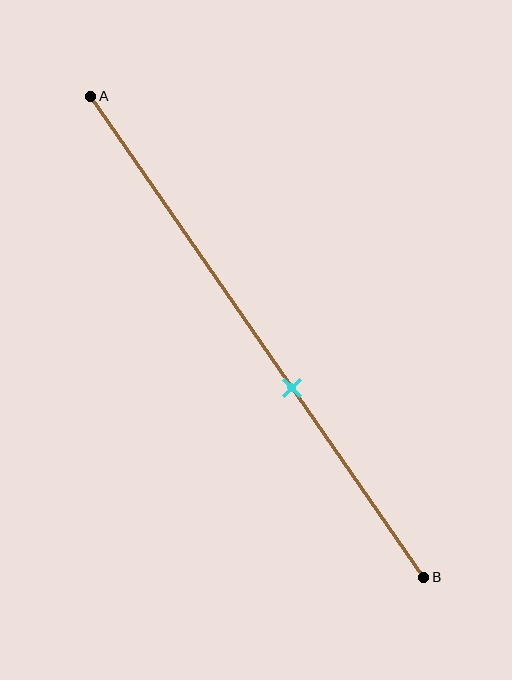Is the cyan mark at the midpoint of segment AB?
No, the mark is at about 60% from A, not at the 50% midpoint.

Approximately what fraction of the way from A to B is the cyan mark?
The cyan mark is approximately 60% of the way from A to B.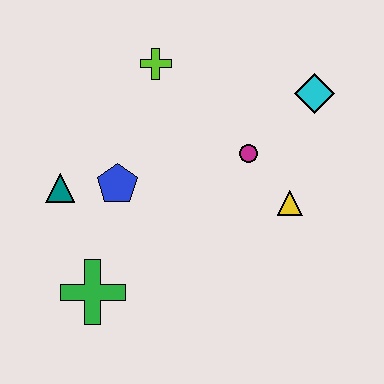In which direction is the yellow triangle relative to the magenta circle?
The yellow triangle is below the magenta circle.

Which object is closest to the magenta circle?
The yellow triangle is closest to the magenta circle.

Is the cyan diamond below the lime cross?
Yes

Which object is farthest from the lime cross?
The green cross is farthest from the lime cross.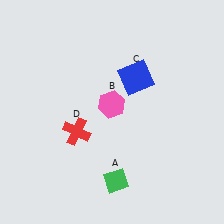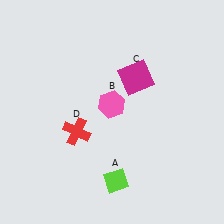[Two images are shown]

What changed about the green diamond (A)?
In Image 1, A is green. In Image 2, it changed to lime.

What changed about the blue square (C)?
In Image 1, C is blue. In Image 2, it changed to magenta.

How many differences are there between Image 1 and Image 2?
There are 2 differences between the two images.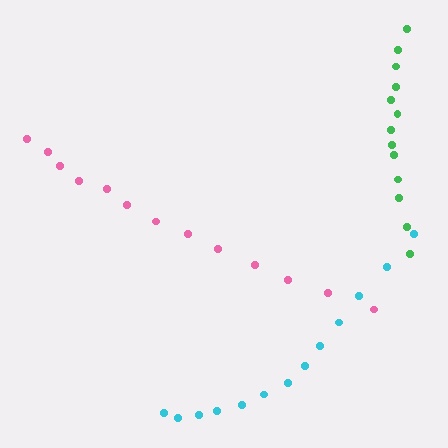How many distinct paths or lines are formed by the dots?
There are 3 distinct paths.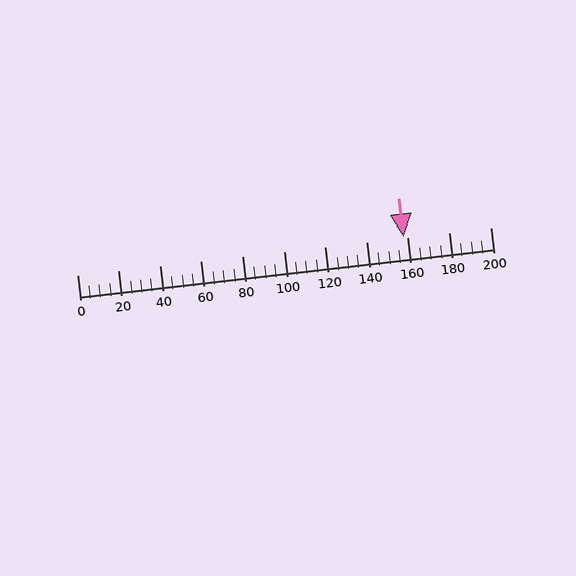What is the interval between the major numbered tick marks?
The major tick marks are spaced 20 units apart.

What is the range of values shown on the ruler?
The ruler shows values from 0 to 200.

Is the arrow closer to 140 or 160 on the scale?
The arrow is closer to 160.